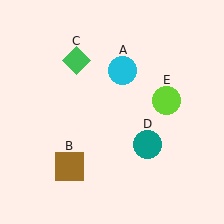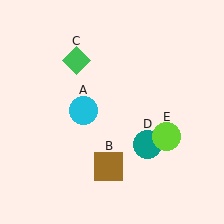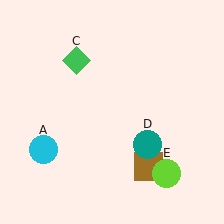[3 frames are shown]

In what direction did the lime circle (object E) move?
The lime circle (object E) moved down.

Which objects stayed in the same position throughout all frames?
Green diamond (object C) and teal circle (object D) remained stationary.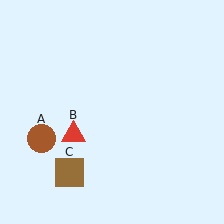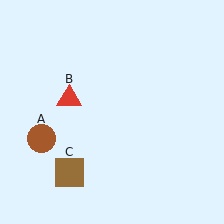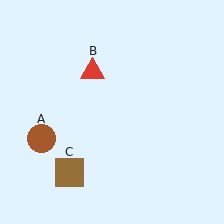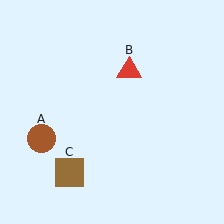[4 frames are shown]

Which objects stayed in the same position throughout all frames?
Brown circle (object A) and brown square (object C) remained stationary.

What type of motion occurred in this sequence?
The red triangle (object B) rotated clockwise around the center of the scene.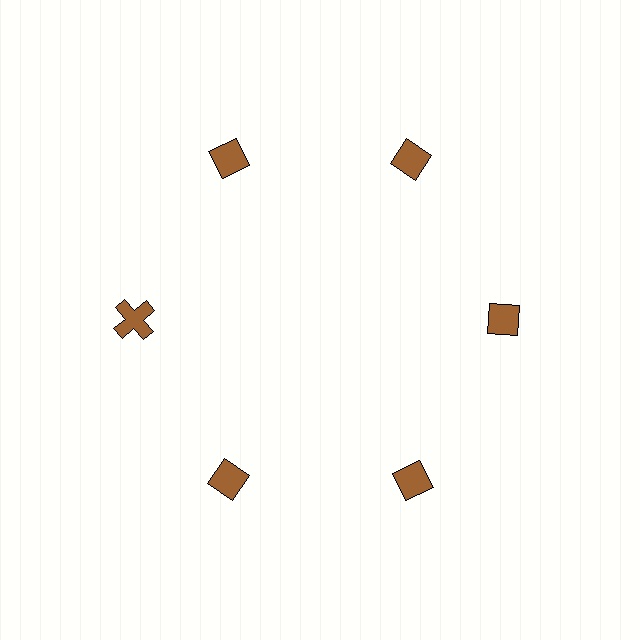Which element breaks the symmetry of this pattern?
The brown cross at roughly the 9 o'clock position breaks the symmetry. All other shapes are brown diamonds.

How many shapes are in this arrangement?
There are 6 shapes arranged in a ring pattern.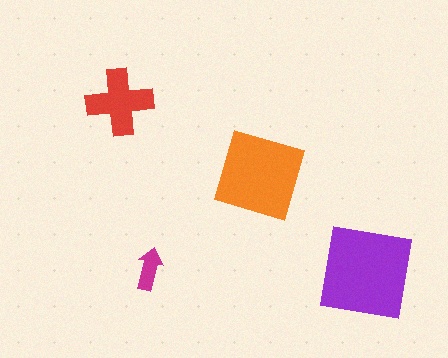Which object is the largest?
The purple square.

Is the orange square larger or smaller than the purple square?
Smaller.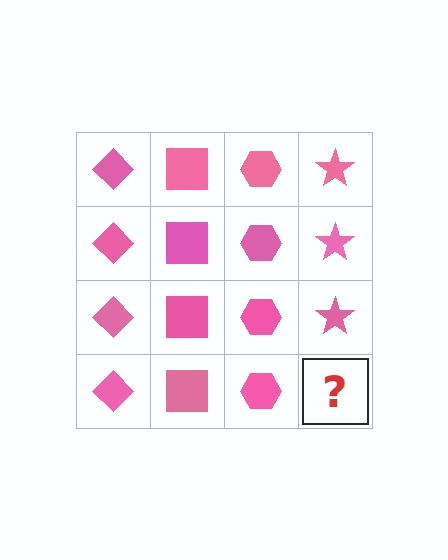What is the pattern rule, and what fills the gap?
The rule is that each column has a consistent shape. The gap should be filled with a pink star.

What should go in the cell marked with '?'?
The missing cell should contain a pink star.